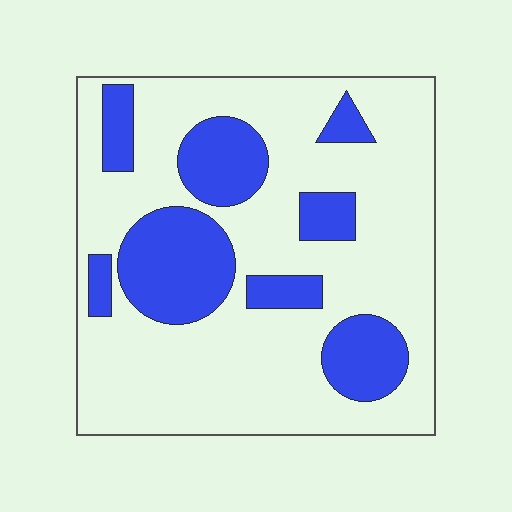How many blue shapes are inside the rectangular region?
8.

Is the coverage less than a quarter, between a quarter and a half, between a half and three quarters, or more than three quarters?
Between a quarter and a half.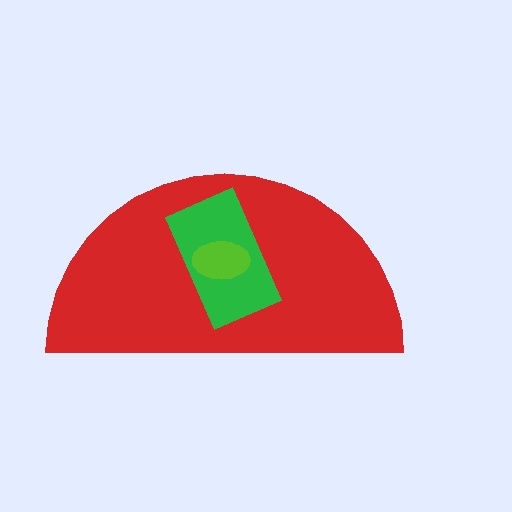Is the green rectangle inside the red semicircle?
Yes.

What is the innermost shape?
The lime ellipse.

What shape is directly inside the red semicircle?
The green rectangle.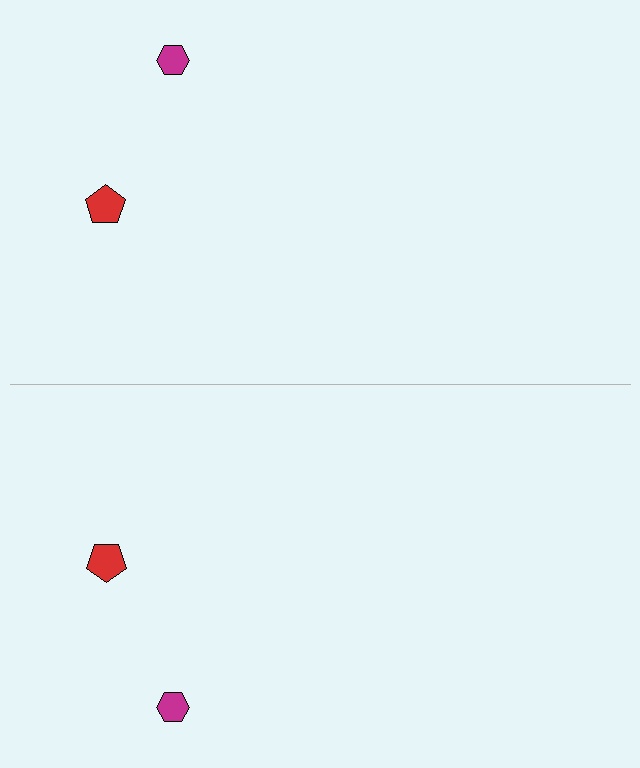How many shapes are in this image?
There are 4 shapes in this image.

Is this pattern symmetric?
Yes, this pattern has bilateral (reflection) symmetry.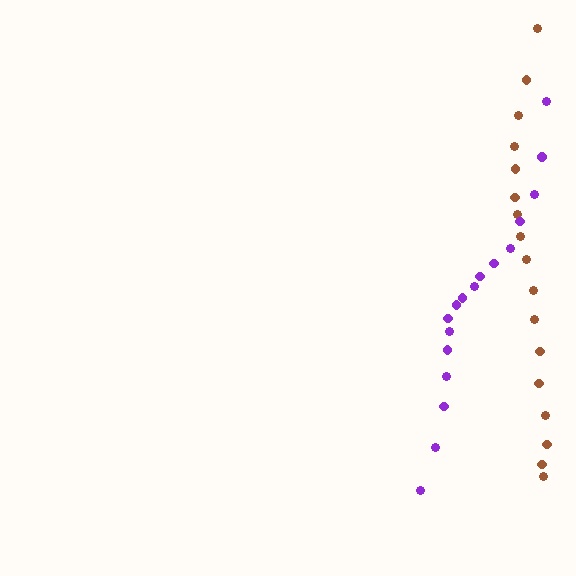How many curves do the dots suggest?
There are 2 distinct paths.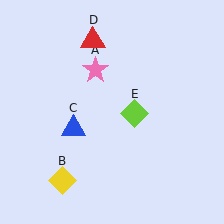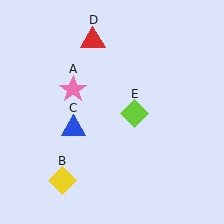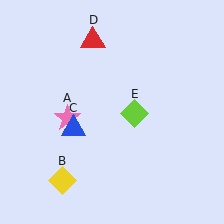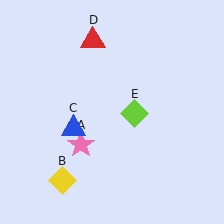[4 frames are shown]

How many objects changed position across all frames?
1 object changed position: pink star (object A).